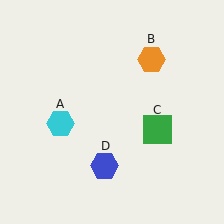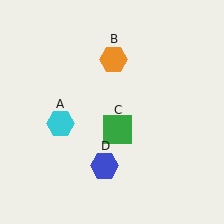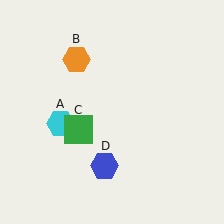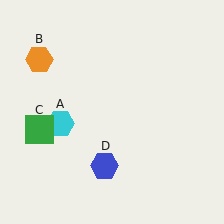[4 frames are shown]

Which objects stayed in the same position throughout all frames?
Cyan hexagon (object A) and blue hexagon (object D) remained stationary.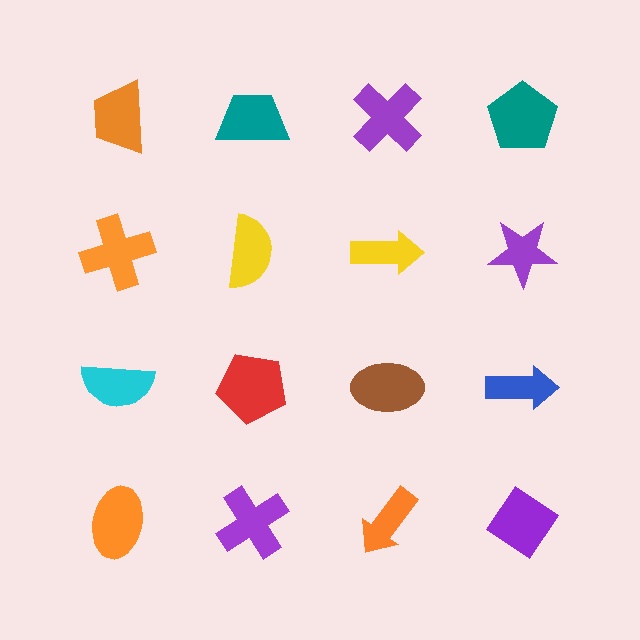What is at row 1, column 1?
An orange trapezoid.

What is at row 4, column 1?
An orange ellipse.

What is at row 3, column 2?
A red pentagon.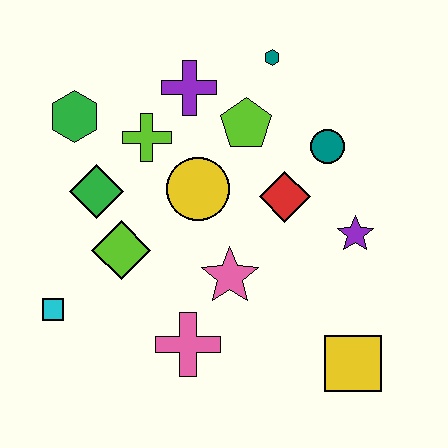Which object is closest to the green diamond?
The lime diamond is closest to the green diamond.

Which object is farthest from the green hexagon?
The yellow square is farthest from the green hexagon.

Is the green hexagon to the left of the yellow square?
Yes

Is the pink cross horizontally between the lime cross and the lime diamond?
No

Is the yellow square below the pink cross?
Yes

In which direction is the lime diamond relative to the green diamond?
The lime diamond is below the green diamond.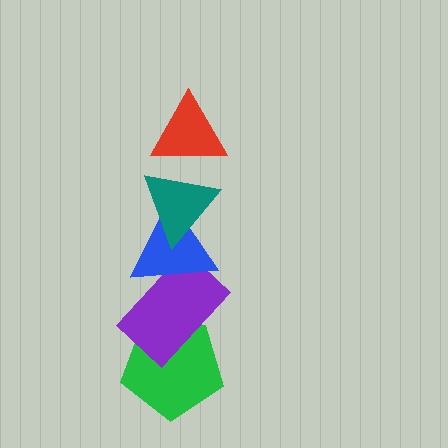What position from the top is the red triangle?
The red triangle is 1st from the top.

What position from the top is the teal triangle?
The teal triangle is 2nd from the top.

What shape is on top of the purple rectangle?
The blue triangle is on top of the purple rectangle.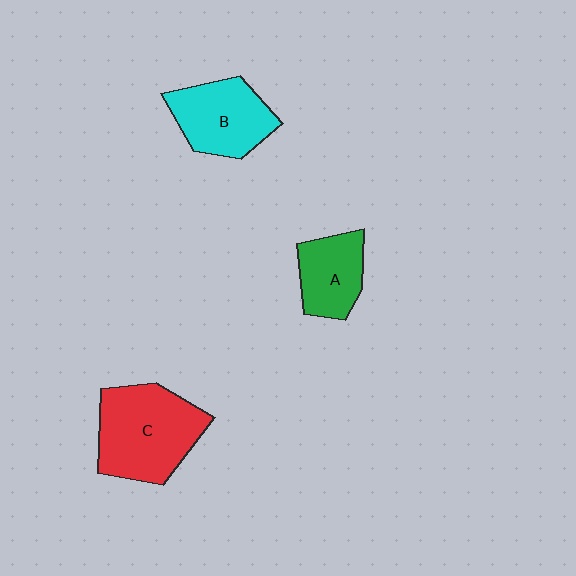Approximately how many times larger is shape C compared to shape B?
Approximately 1.3 times.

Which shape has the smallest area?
Shape A (green).